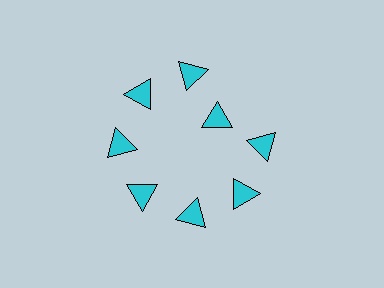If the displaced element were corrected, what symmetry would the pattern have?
It would have 8-fold rotational symmetry — the pattern would map onto itself every 45 degrees.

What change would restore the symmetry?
The symmetry would be restored by moving it outward, back onto the ring so that all 8 triangles sit at equal angles and equal distance from the center.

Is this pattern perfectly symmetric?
No. The 8 cyan triangles are arranged in a ring, but one element near the 2 o'clock position is pulled inward toward the center, breaking the 8-fold rotational symmetry.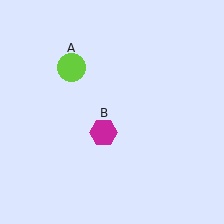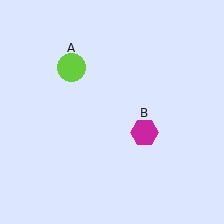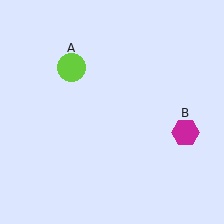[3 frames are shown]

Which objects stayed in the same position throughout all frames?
Lime circle (object A) remained stationary.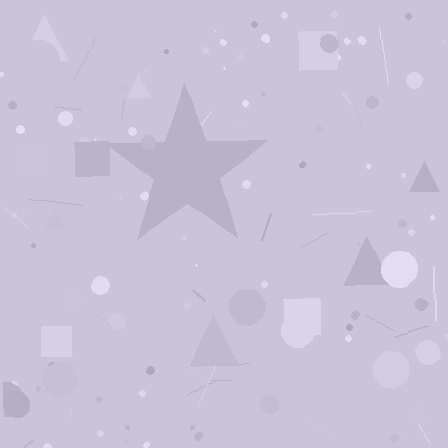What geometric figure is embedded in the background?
A star is embedded in the background.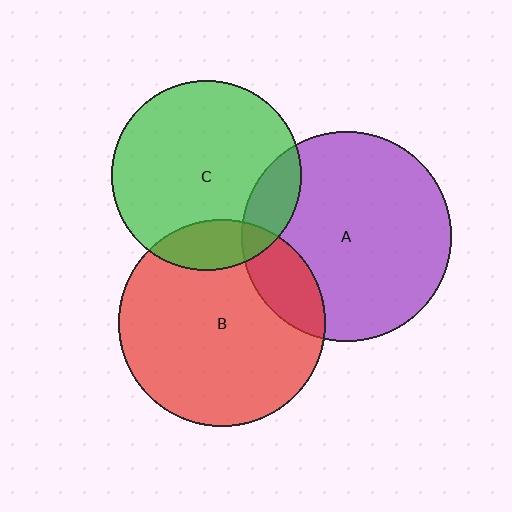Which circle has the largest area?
Circle A (purple).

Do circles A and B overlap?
Yes.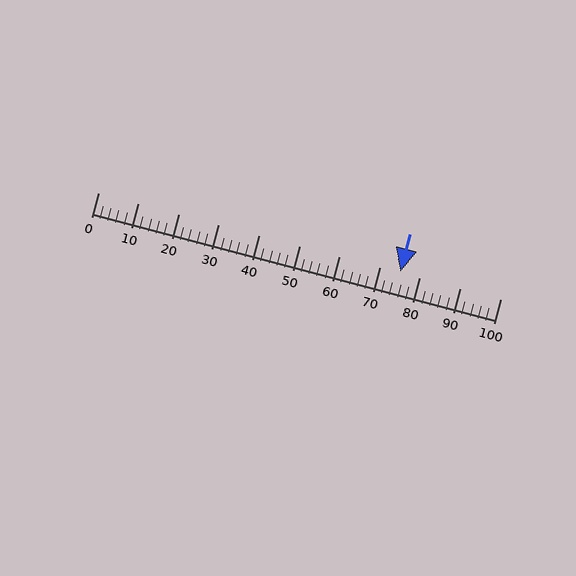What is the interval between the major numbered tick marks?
The major tick marks are spaced 10 units apart.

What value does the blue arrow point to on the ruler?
The blue arrow points to approximately 75.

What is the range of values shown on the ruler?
The ruler shows values from 0 to 100.